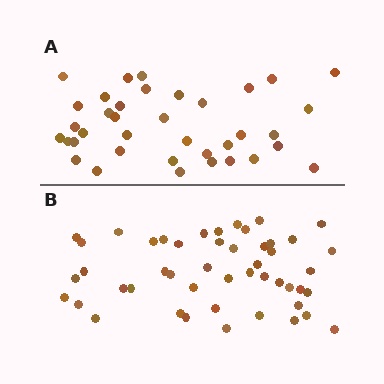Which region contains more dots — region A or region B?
Region B (the bottom region) has more dots.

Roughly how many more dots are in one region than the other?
Region B has roughly 12 or so more dots than region A.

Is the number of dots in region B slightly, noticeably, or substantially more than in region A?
Region B has noticeably more, but not dramatically so. The ratio is roughly 1.3 to 1.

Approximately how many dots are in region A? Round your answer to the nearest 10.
About 40 dots. (The exact count is 37, which rounds to 40.)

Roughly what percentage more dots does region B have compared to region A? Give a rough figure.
About 30% more.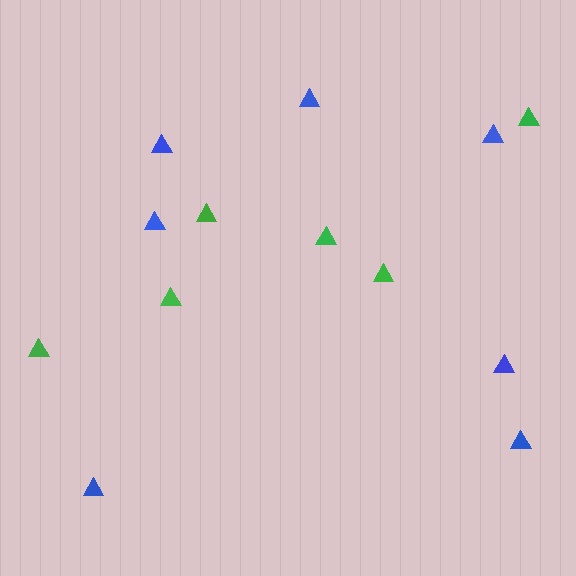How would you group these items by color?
There are 2 groups: one group of blue triangles (7) and one group of green triangles (6).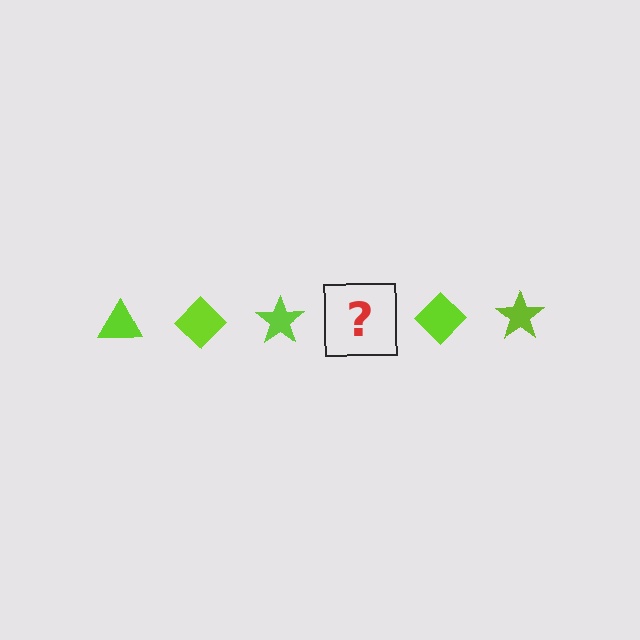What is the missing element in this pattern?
The missing element is a lime triangle.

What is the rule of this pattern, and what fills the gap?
The rule is that the pattern cycles through triangle, diamond, star shapes in lime. The gap should be filled with a lime triangle.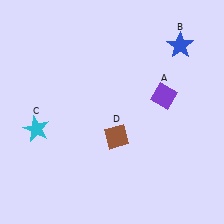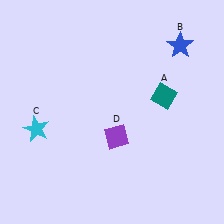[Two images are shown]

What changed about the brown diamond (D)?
In Image 1, D is brown. In Image 2, it changed to purple.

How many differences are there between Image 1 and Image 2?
There are 2 differences between the two images.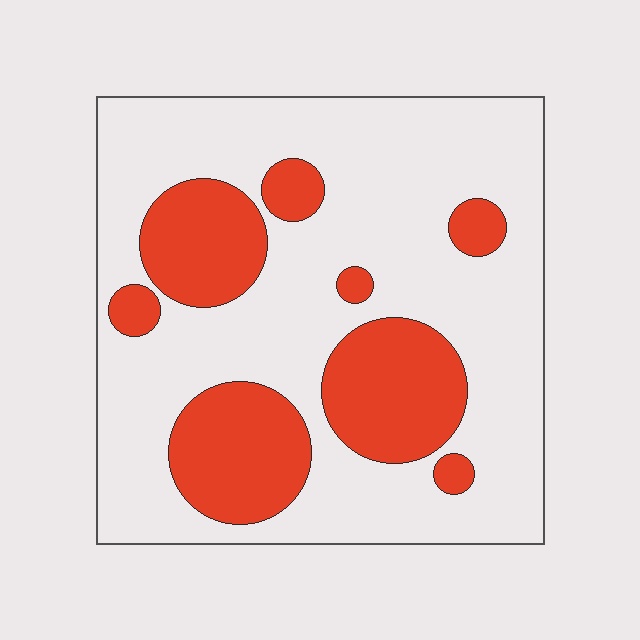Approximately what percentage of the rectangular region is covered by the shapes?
Approximately 30%.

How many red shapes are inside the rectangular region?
8.